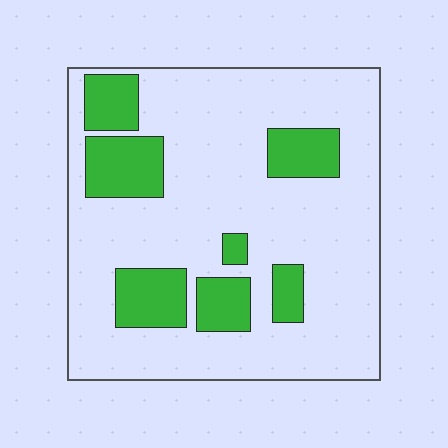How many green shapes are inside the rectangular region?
7.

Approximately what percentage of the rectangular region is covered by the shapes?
Approximately 20%.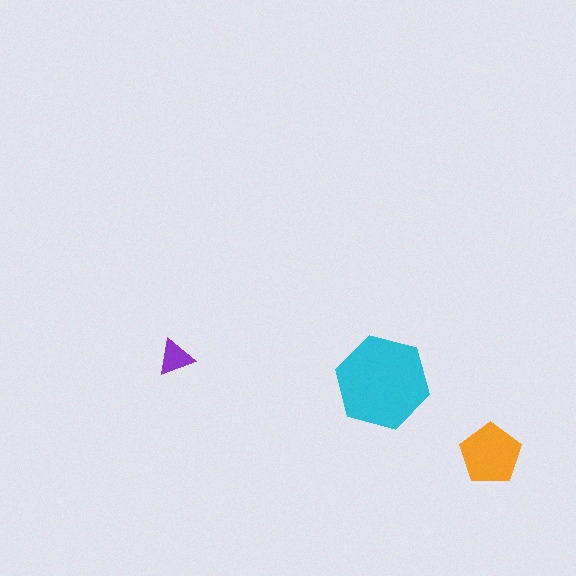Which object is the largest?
The cyan hexagon.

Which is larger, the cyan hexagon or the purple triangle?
The cyan hexagon.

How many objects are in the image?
There are 3 objects in the image.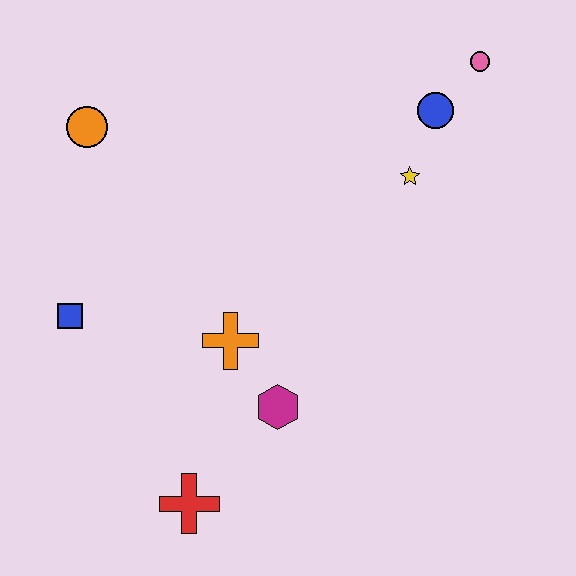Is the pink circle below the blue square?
No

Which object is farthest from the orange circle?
The pink circle is farthest from the orange circle.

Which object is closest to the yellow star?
The blue circle is closest to the yellow star.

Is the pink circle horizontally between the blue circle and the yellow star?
No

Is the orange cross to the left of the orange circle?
No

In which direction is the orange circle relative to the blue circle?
The orange circle is to the left of the blue circle.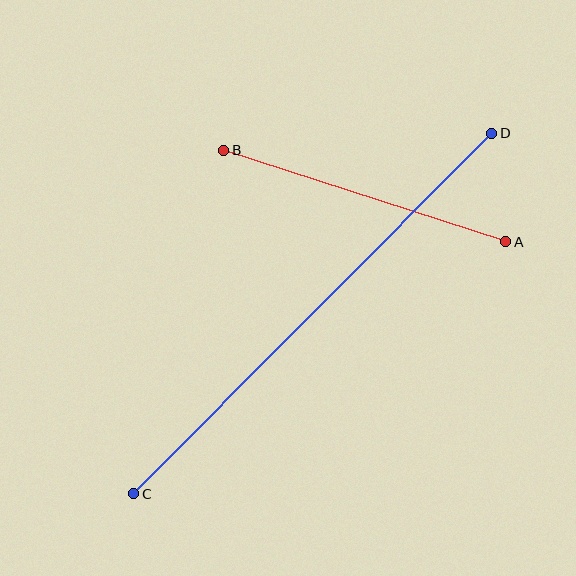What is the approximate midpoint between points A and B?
The midpoint is at approximately (365, 196) pixels.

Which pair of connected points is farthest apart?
Points C and D are farthest apart.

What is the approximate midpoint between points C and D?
The midpoint is at approximately (313, 313) pixels.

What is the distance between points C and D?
The distance is approximately 508 pixels.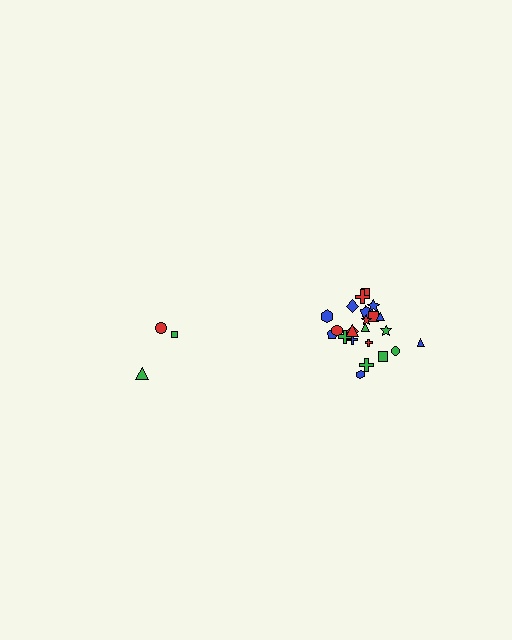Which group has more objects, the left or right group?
The right group.